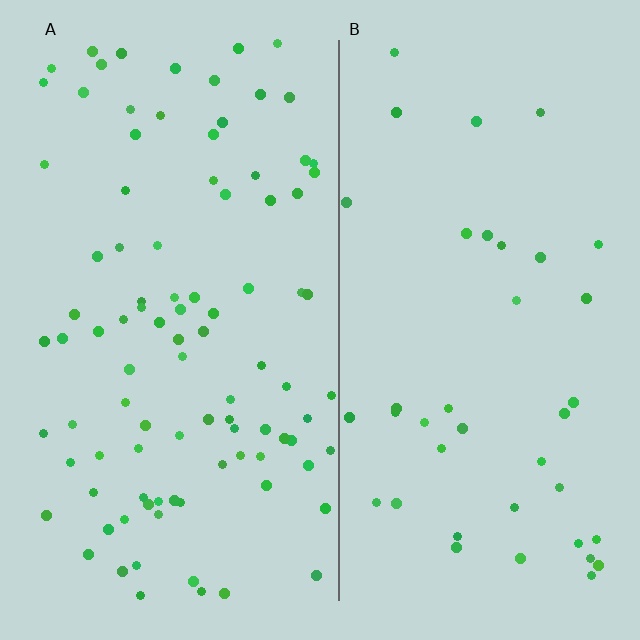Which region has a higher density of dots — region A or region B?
A (the left).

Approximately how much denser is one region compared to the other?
Approximately 2.4× — region A over region B.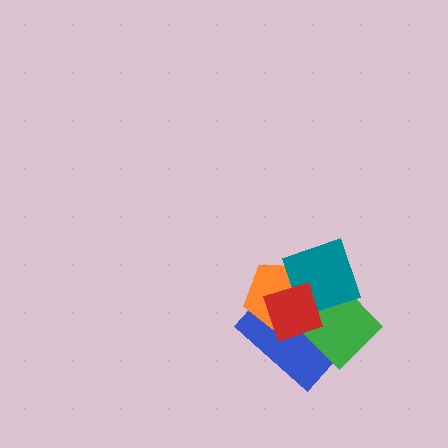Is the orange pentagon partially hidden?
Yes, it is partially covered by another shape.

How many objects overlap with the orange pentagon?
4 objects overlap with the orange pentagon.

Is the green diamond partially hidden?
Yes, it is partially covered by another shape.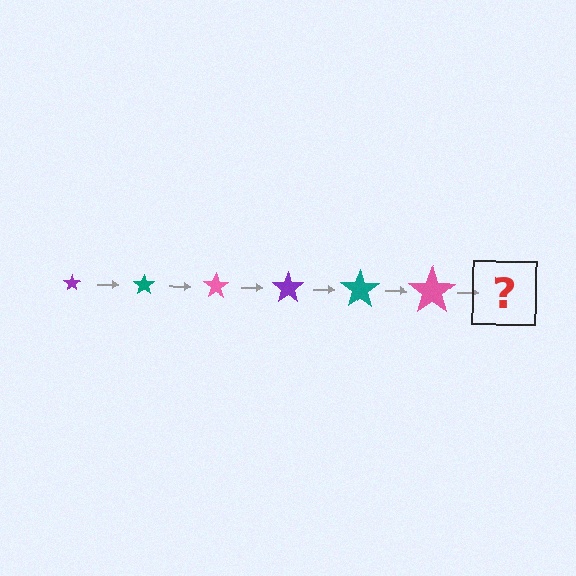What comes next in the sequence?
The next element should be a purple star, larger than the previous one.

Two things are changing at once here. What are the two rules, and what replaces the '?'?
The two rules are that the star grows larger each step and the color cycles through purple, teal, and pink. The '?' should be a purple star, larger than the previous one.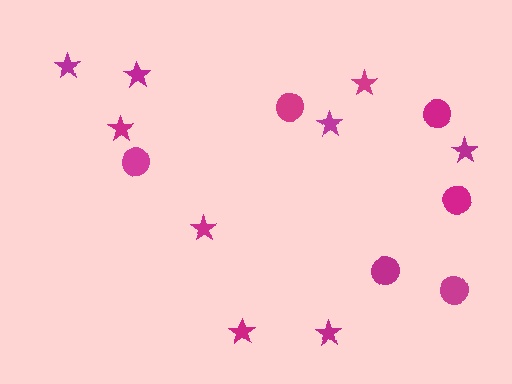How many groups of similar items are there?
There are 2 groups: one group of circles (6) and one group of stars (9).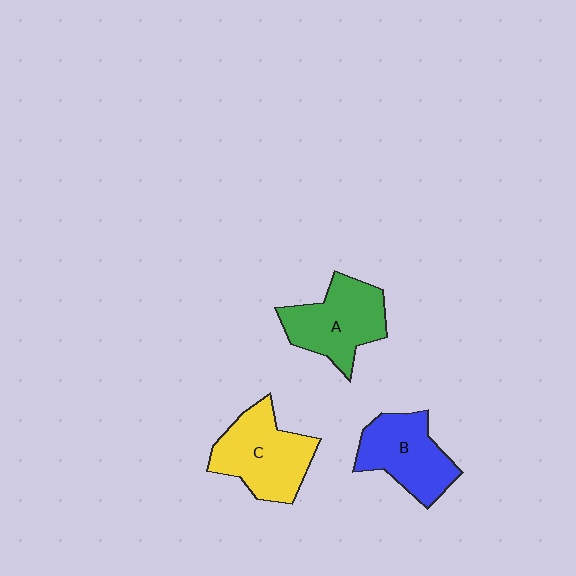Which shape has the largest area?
Shape C (yellow).